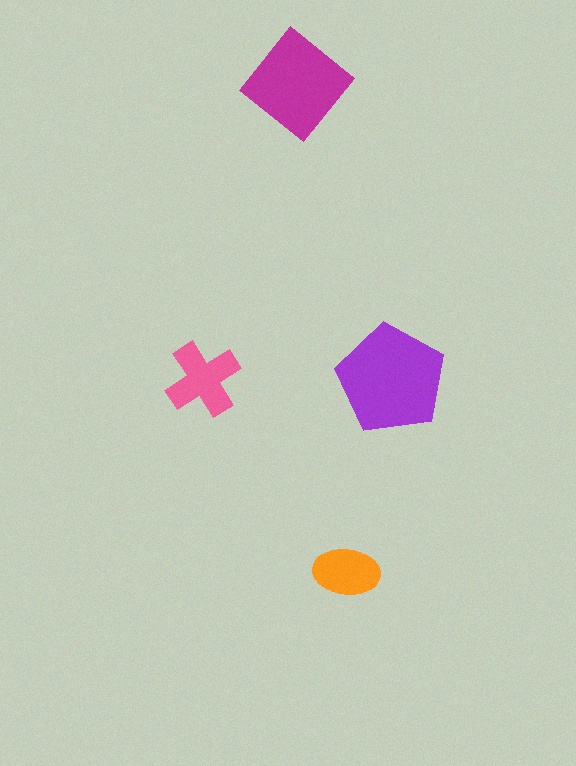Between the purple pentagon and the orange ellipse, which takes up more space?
The purple pentagon.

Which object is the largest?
The purple pentagon.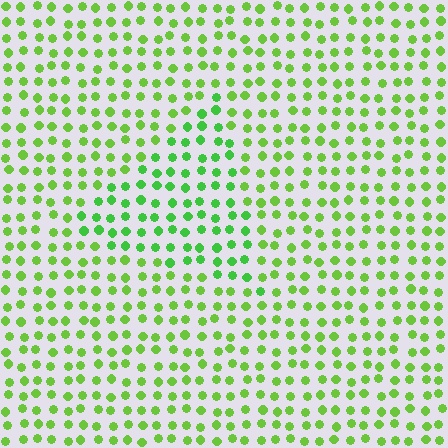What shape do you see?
I see a triangle.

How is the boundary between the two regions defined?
The boundary is defined purely by a slight shift in hue (about 22 degrees). Spacing, size, and orientation are identical on both sides.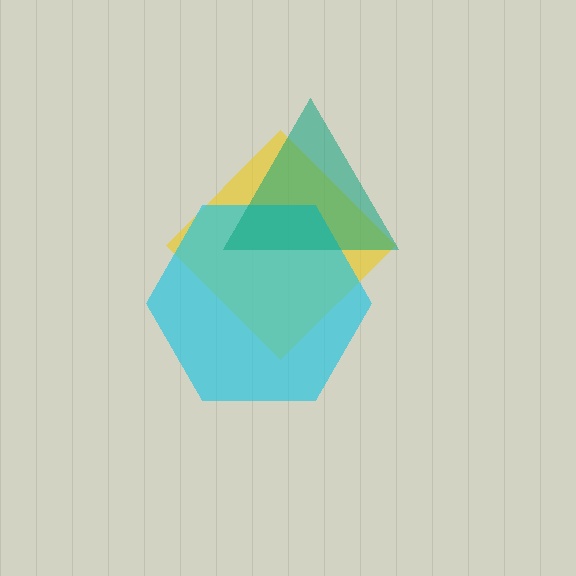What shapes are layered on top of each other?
The layered shapes are: a yellow diamond, a cyan hexagon, a teal triangle.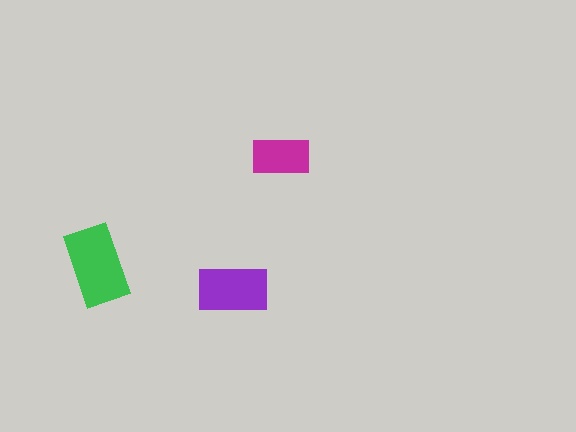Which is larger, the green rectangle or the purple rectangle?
The green one.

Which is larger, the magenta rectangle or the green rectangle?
The green one.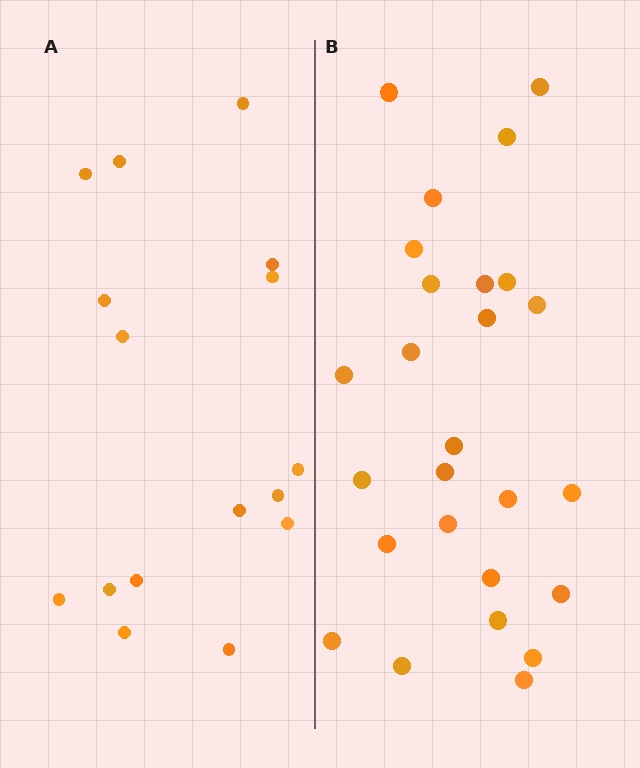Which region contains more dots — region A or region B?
Region B (the right region) has more dots.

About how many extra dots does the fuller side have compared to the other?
Region B has roughly 10 or so more dots than region A.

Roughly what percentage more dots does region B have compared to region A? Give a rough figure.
About 60% more.